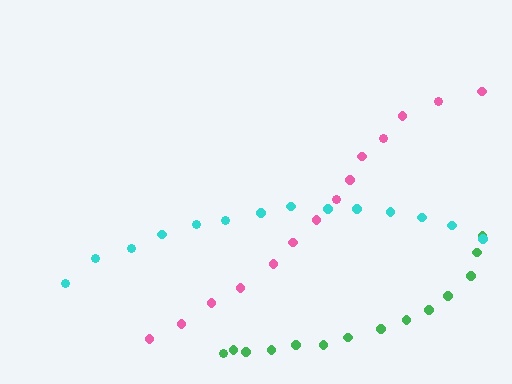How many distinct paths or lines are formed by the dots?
There are 3 distinct paths.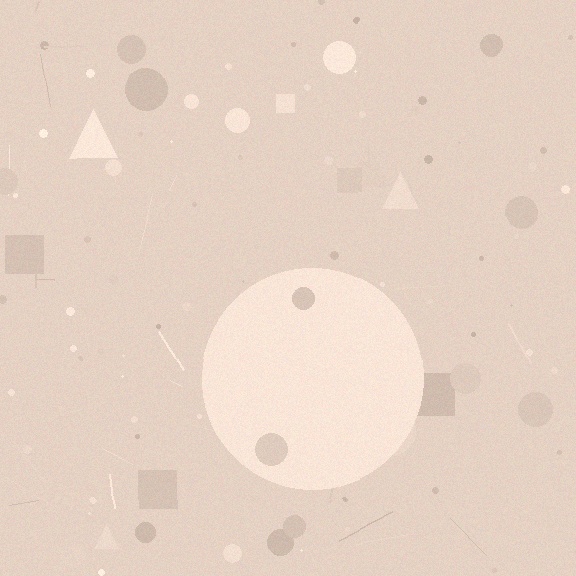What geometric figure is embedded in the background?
A circle is embedded in the background.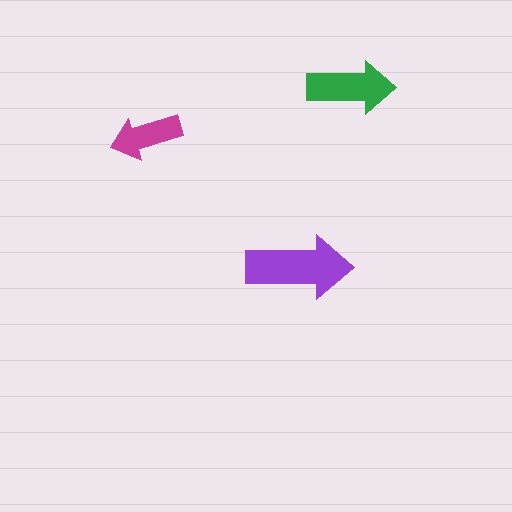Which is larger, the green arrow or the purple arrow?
The purple one.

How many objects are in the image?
There are 3 objects in the image.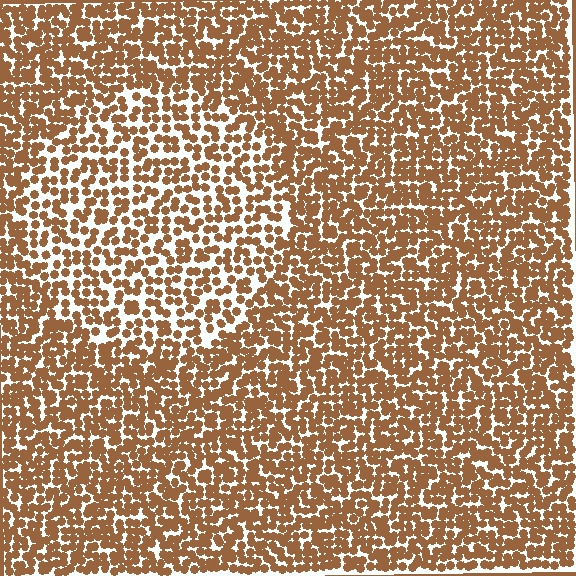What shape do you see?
I see a circle.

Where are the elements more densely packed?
The elements are more densely packed outside the circle boundary.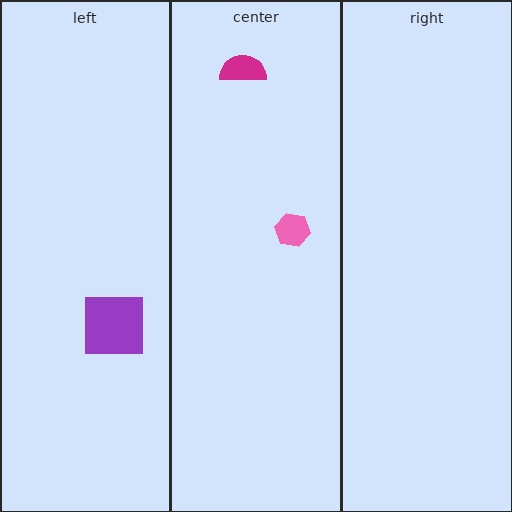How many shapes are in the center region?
2.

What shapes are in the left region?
The purple square.